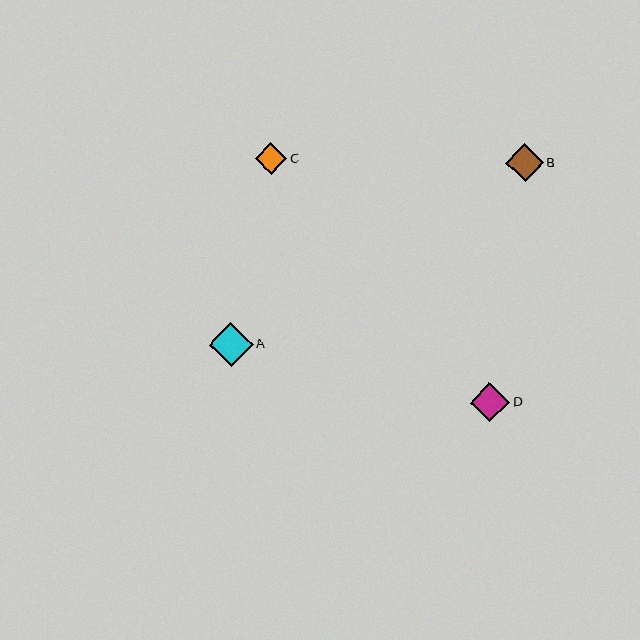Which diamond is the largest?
Diamond A is the largest with a size of approximately 44 pixels.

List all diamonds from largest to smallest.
From largest to smallest: A, D, B, C.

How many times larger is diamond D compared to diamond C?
Diamond D is approximately 1.3 times the size of diamond C.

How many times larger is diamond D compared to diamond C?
Diamond D is approximately 1.3 times the size of diamond C.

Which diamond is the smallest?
Diamond C is the smallest with a size of approximately 31 pixels.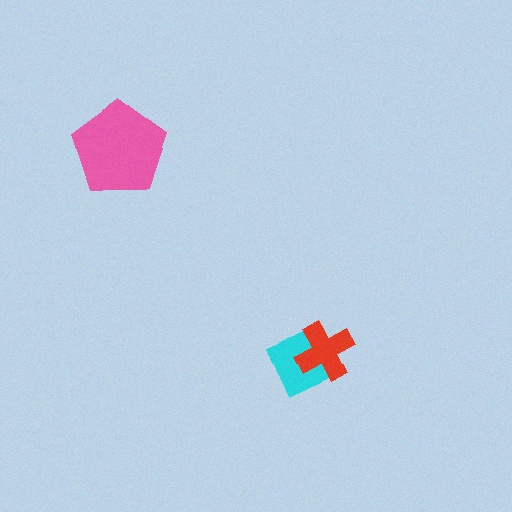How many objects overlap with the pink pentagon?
0 objects overlap with the pink pentagon.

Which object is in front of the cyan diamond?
The red cross is in front of the cyan diamond.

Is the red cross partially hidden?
No, no other shape covers it.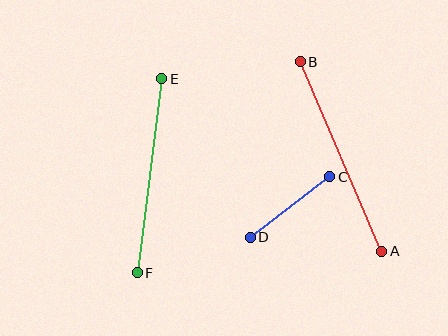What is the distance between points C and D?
The distance is approximately 100 pixels.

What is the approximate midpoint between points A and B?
The midpoint is at approximately (341, 156) pixels.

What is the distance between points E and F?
The distance is approximately 196 pixels.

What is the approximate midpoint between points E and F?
The midpoint is at approximately (150, 176) pixels.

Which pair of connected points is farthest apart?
Points A and B are farthest apart.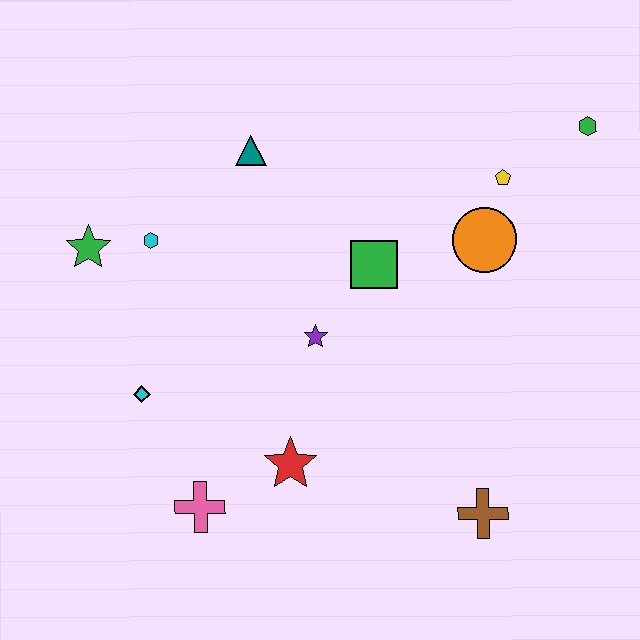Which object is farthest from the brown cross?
The green star is farthest from the brown cross.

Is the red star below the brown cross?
No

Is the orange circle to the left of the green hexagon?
Yes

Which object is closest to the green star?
The cyan hexagon is closest to the green star.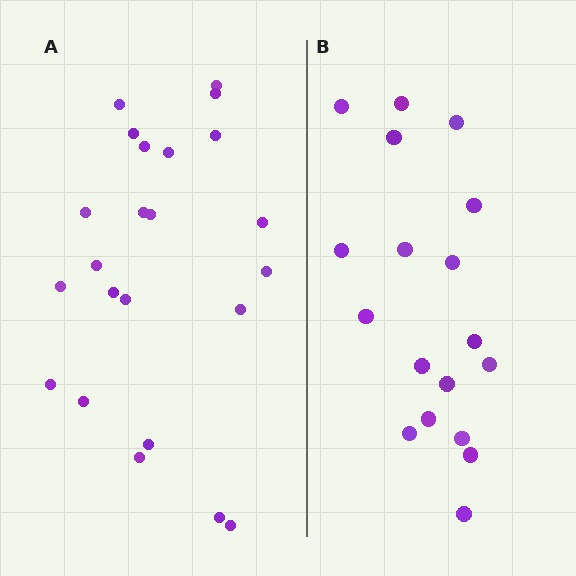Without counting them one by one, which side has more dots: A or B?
Region A (the left region) has more dots.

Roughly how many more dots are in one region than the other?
Region A has about 5 more dots than region B.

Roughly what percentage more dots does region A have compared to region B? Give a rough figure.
About 30% more.